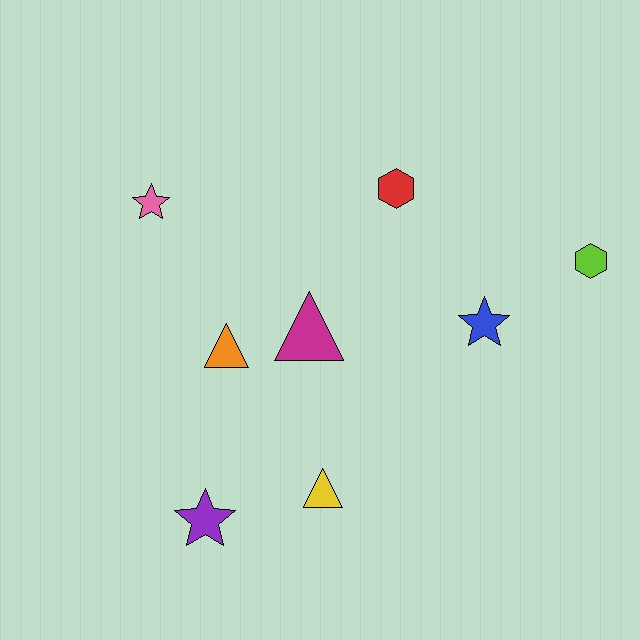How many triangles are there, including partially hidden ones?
There are 3 triangles.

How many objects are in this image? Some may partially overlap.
There are 8 objects.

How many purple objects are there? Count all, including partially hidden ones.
There is 1 purple object.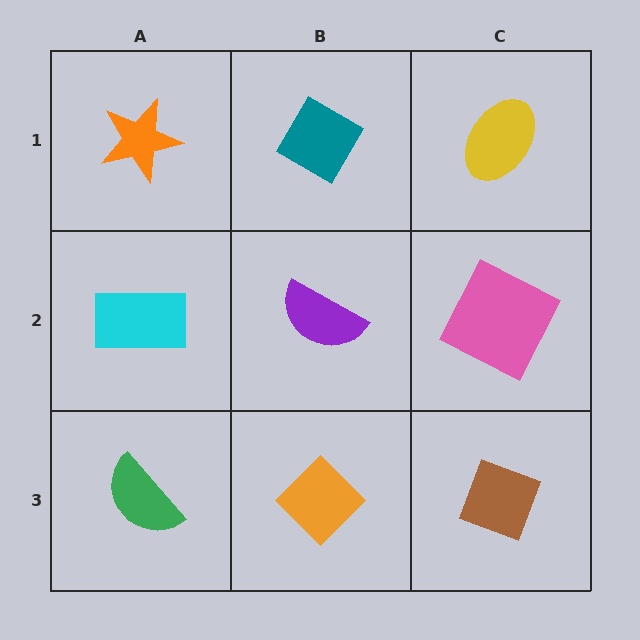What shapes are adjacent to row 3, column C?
A pink square (row 2, column C), an orange diamond (row 3, column B).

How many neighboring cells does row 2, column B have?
4.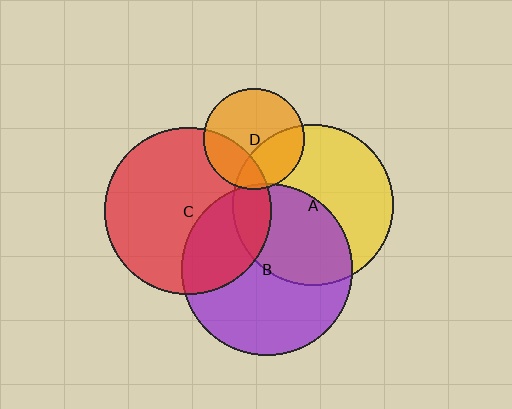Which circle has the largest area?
Circle B (purple).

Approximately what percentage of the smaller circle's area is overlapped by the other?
Approximately 30%.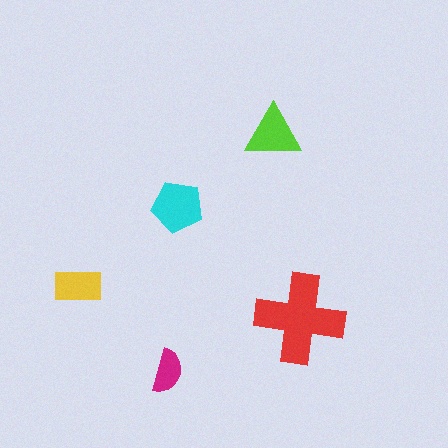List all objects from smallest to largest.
The magenta semicircle, the yellow rectangle, the lime triangle, the cyan pentagon, the red cross.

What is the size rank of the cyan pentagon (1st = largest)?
2nd.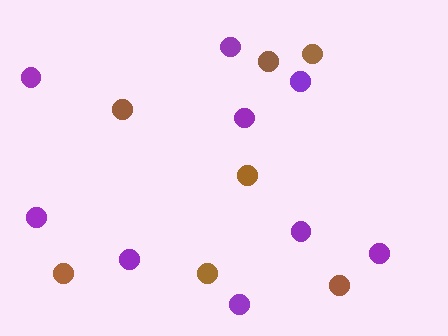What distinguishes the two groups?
There are 2 groups: one group of purple circles (9) and one group of brown circles (7).